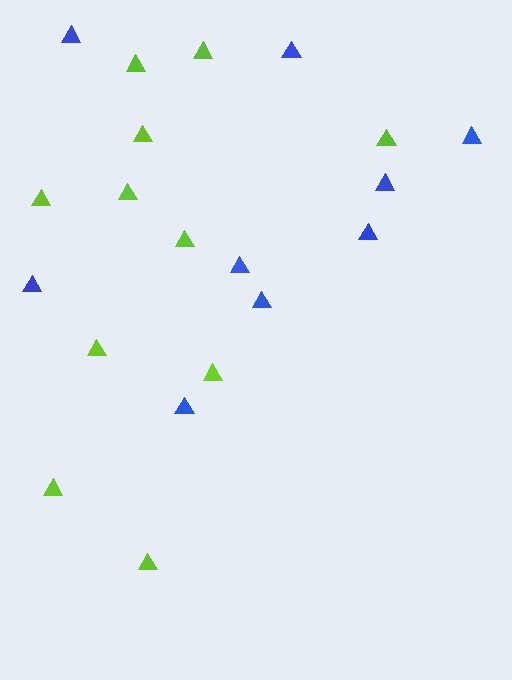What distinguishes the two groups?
There are 2 groups: one group of lime triangles (11) and one group of blue triangles (9).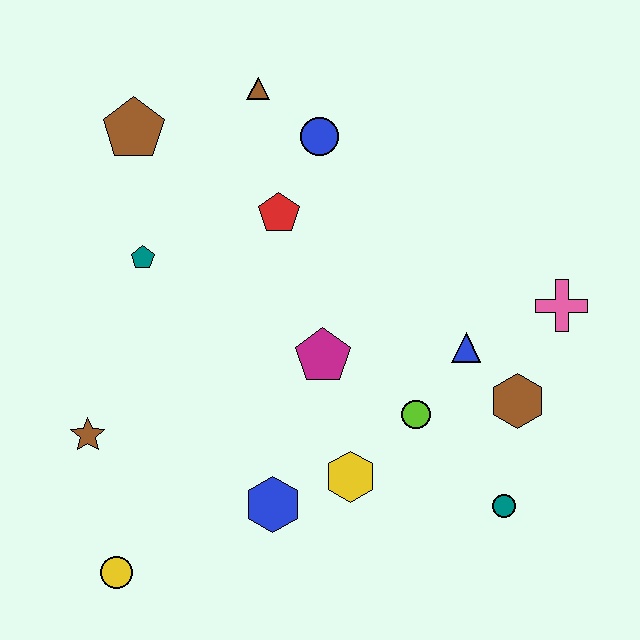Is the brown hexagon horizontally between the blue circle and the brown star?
No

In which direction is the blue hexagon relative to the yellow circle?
The blue hexagon is to the right of the yellow circle.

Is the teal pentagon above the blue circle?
No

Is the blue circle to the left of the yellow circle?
No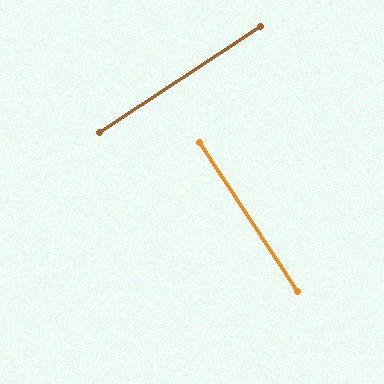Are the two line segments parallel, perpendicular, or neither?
Perpendicular — they meet at approximately 90°.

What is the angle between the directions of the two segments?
Approximately 90 degrees.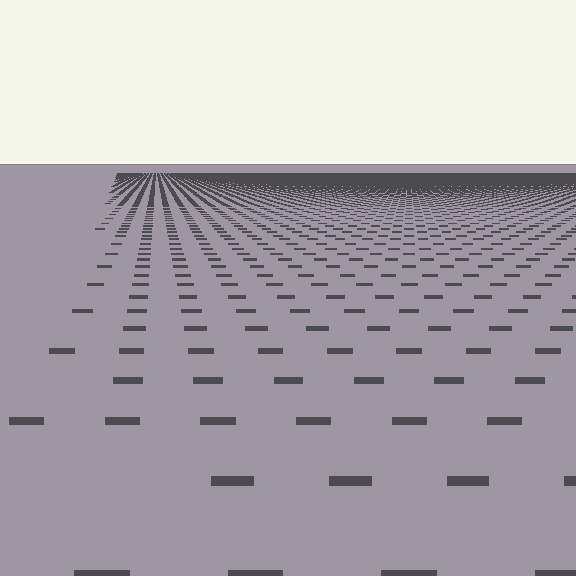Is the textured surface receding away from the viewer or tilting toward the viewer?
The surface is receding away from the viewer. Texture elements get smaller and denser toward the top.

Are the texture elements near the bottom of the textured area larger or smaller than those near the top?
Larger. Near the bottom, elements are closer to the viewer and appear at a bigger on-screen size.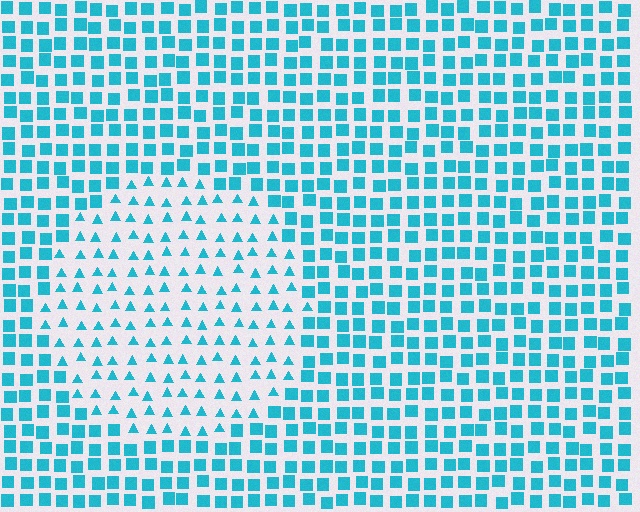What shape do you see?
I see a circle.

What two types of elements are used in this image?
The image uses triangles inside the circle region and squares outside it.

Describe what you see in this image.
The image is filled with small cyan elements arranged in a uniform grid. A circle-shaped region contains triangles, while the surrounding area contains squares. The boundary is defined purely by the change in element shape.